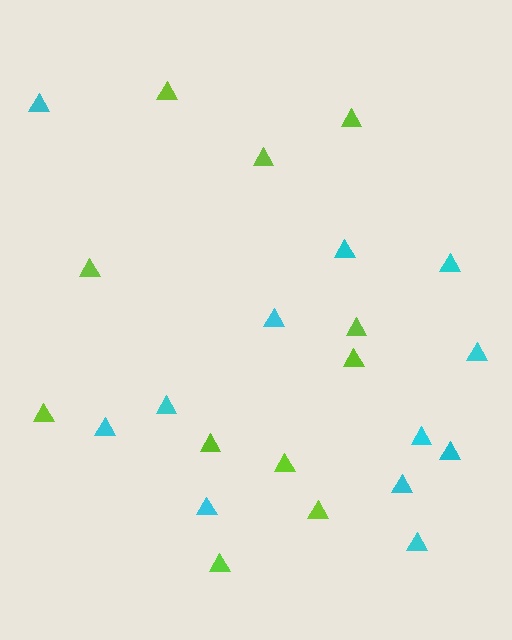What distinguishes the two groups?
There are 2 groups: one group of cyan triangles (12) and one group of lime triangles (11).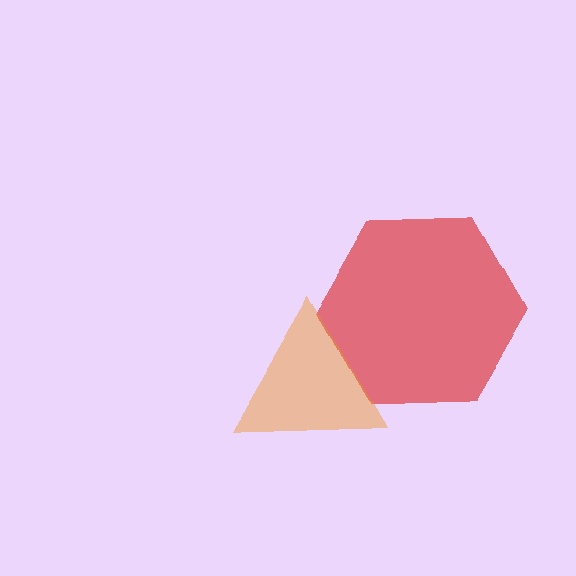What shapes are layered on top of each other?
The layered shapes are: a red hexagon, an orange triangle.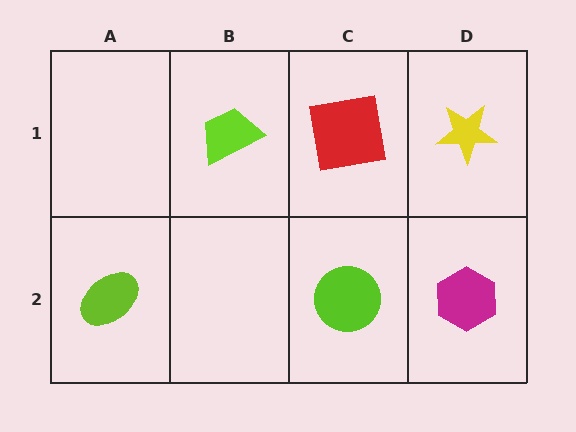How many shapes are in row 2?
3 shapes.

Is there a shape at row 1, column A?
No, that cell is empty.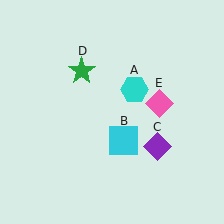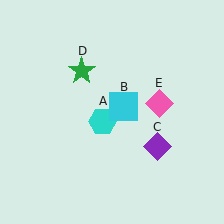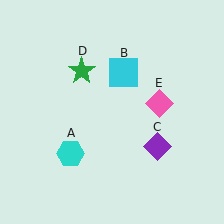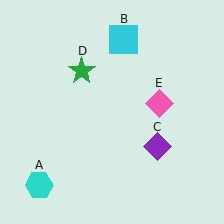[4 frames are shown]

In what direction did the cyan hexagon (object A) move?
The cyan hexagon (object A) moved down and to the left.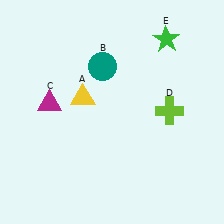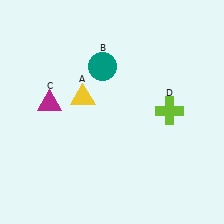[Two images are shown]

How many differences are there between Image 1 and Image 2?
There is 1 difference between the two images.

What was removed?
The green star (E) was removed in Image 2.